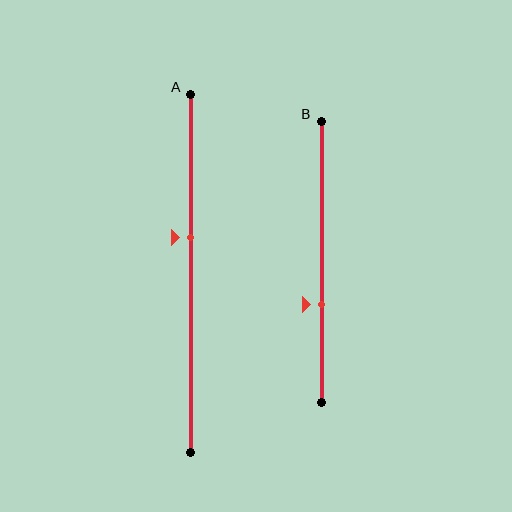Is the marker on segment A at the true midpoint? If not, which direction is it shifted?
No, the marker on segment A is shifted upward by about 10% of the segment length.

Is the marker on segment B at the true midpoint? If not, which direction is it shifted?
No, the marker on segment B is shifted downward by about 15% of the segment length.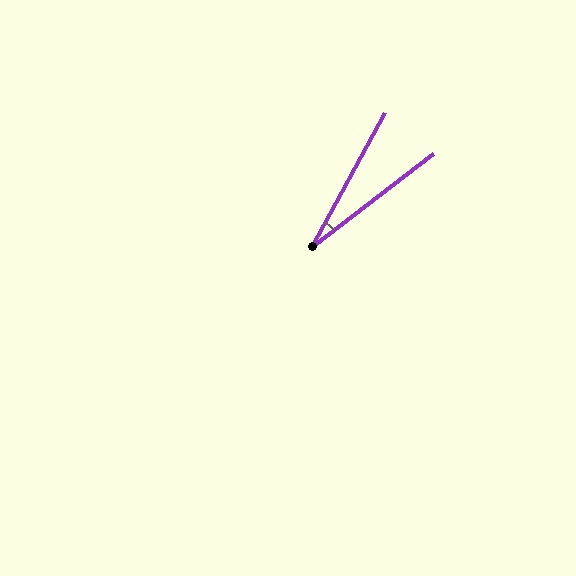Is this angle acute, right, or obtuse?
It is acute.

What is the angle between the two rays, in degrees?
Approximately 24 degrees.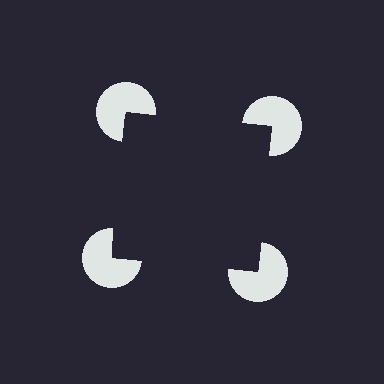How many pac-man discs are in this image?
There are 4 — one at each vertex of the illusory square.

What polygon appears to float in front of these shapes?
An illusory square — its edges are inferred from the aligned wedge cuts in the pac-man discs, not physically drawn.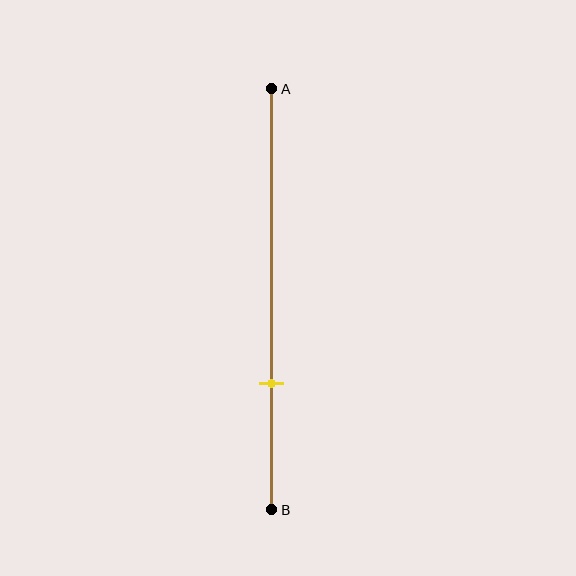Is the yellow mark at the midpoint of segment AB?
No, the mark is at about 70% from A, not at the 50% midpoint.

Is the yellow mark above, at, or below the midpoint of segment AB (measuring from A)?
The yellow mark is below the midpoint of segment AB.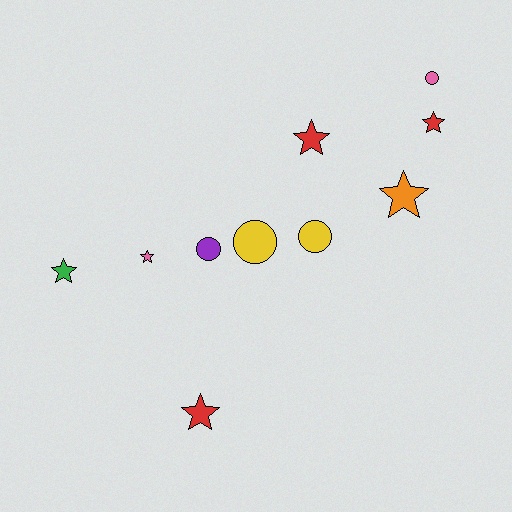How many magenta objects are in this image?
There are no magenta objects.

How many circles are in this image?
There are 4 circles.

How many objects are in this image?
There are 10 objects.